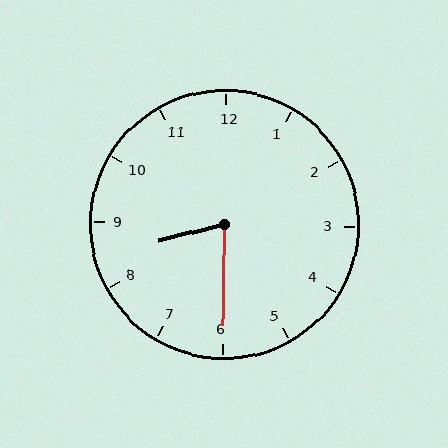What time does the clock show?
8:30.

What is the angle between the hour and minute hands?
Approximately 75 degrees.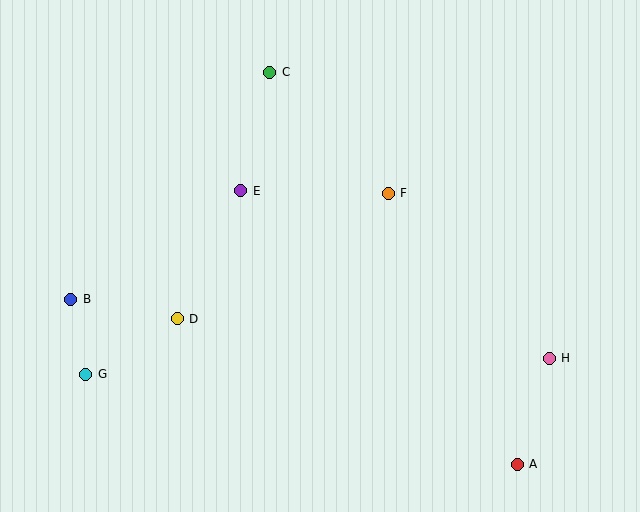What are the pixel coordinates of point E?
Point E is at (241, 191).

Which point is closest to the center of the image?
Point F at (388, 193) is closest to the center.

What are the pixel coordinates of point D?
Point D is at (177, 319).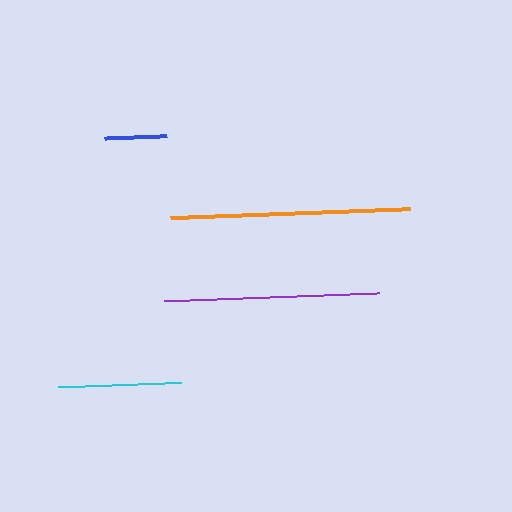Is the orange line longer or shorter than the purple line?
The orange line is longer than the purple line.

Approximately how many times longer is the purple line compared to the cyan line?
The purple line is approximately 1.8 times the length of the cyan line.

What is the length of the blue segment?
The blue segment is approximately 62 pixels long.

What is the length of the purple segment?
The purple segment is approximately 216 pixels long.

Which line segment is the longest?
The orange line is the longest at approximately 240 pixels.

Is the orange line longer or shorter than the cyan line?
The orange line is longer than the cyan line.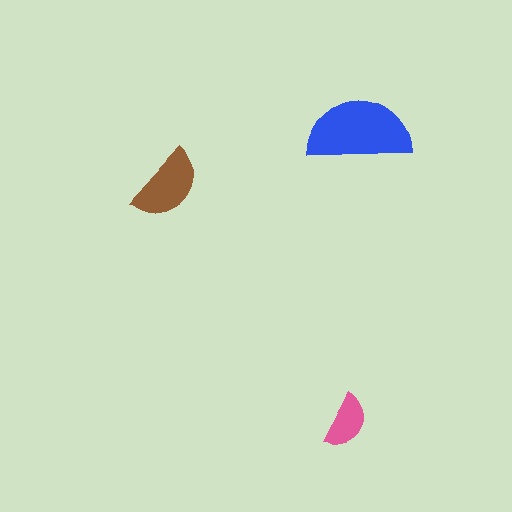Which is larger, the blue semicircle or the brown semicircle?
The blue one.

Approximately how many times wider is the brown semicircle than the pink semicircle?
About 1.5 times wider.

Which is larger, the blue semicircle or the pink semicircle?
The blue one.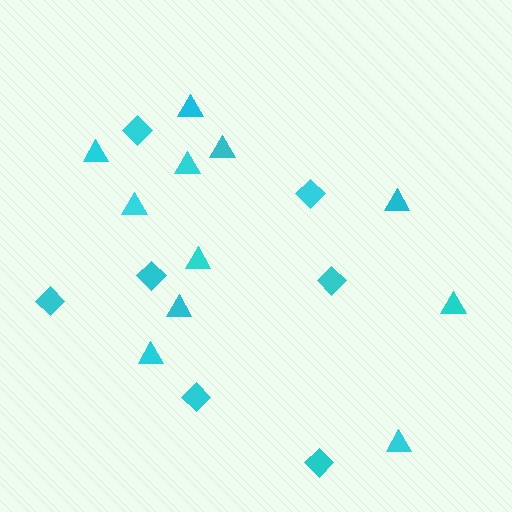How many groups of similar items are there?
There are 2 groups: one group of diamonds (7) and one group of triangles (11).